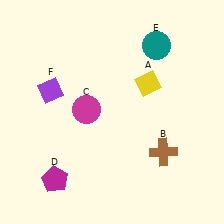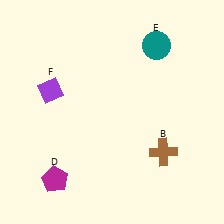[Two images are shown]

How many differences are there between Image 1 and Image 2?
There are 2 differences between the two images.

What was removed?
The yellow diamond (A), the magenta circle (C) were removed in Image 2.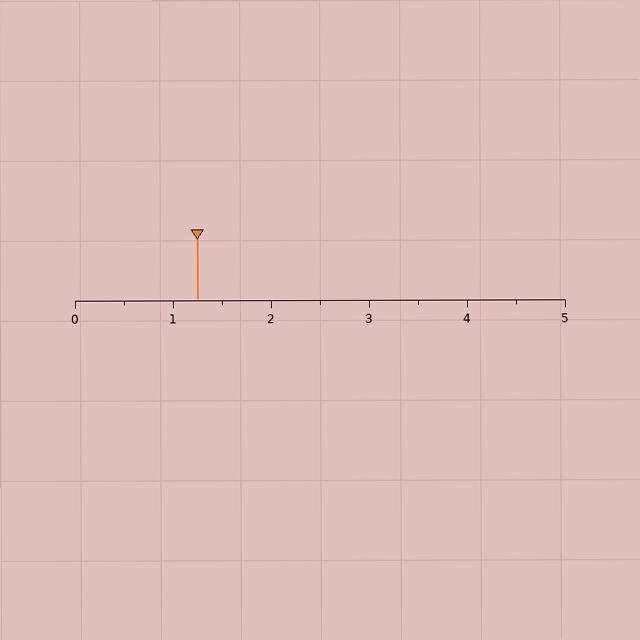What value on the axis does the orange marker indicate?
The marker indicates approximately 1.2.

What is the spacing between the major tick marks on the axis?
The major ticks are spaced 1 apart.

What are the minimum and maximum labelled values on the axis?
The axis runs from 0 to 5.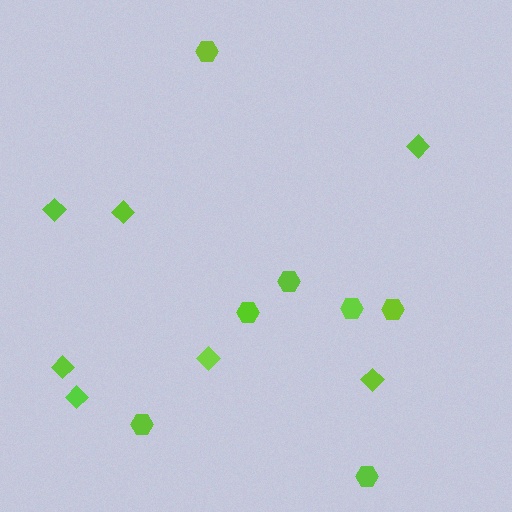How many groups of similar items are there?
There are 2 groups: one group of hexagons (7) and one group of diamonds (7).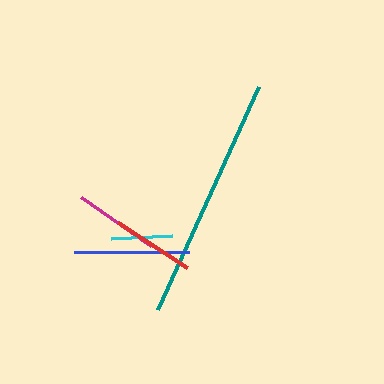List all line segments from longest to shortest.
From longest to shortest: teal, blue, magenta, red, cyan.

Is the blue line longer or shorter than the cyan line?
The blue line is longer than the cyan line.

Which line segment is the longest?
The teal line is the longest at approximately 245 pixels.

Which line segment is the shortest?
The cyan line is the shortest at approximately 61 pixels.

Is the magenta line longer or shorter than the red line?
The magenta line is longer than the red line.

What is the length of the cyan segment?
The cyan segment is approximately 61 pixels long.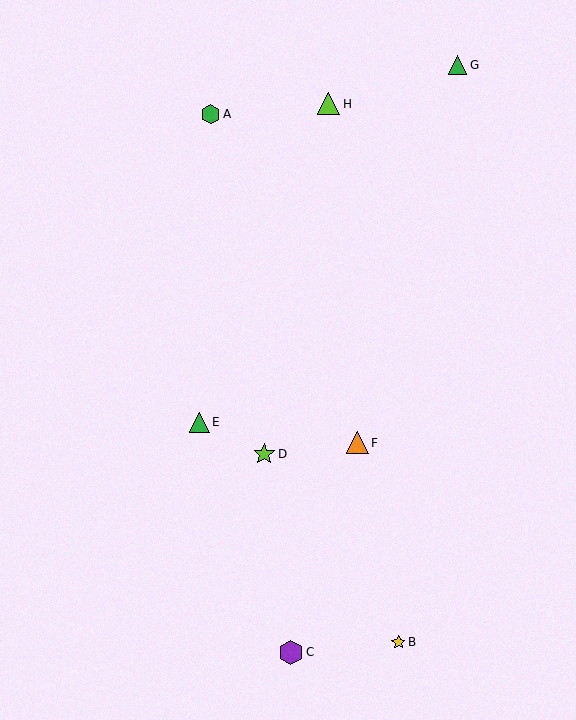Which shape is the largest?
The purple hexagon (labeled C) is the largest.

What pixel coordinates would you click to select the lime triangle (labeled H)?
Click at (329, 104) to select the lime triangle H.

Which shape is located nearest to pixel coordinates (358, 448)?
The orange triangle (labeled F) at (358, 443) is nearest to that location.